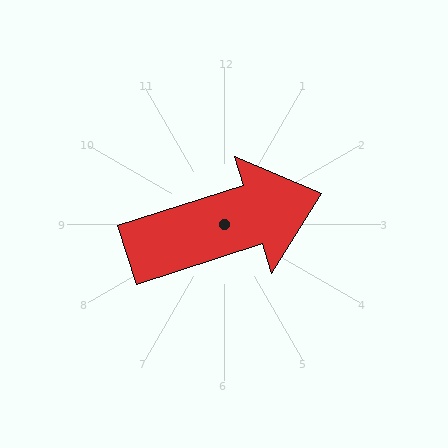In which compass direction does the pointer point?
East.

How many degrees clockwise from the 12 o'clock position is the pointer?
Approximately 72 degrees.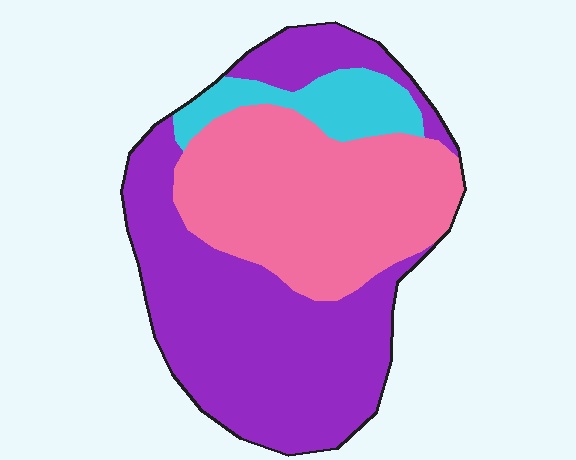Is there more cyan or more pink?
Pink.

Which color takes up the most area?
Purple, at roughly 50%.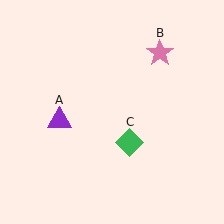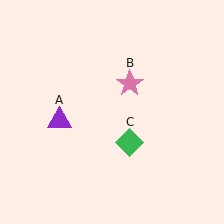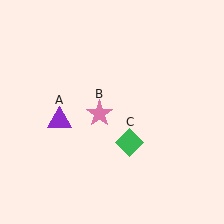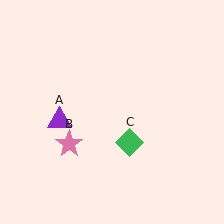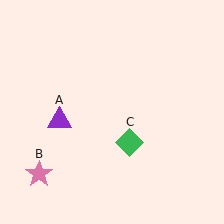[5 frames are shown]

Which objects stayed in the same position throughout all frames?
Purple triangle (object A) and green diamond (object C) remained stationary.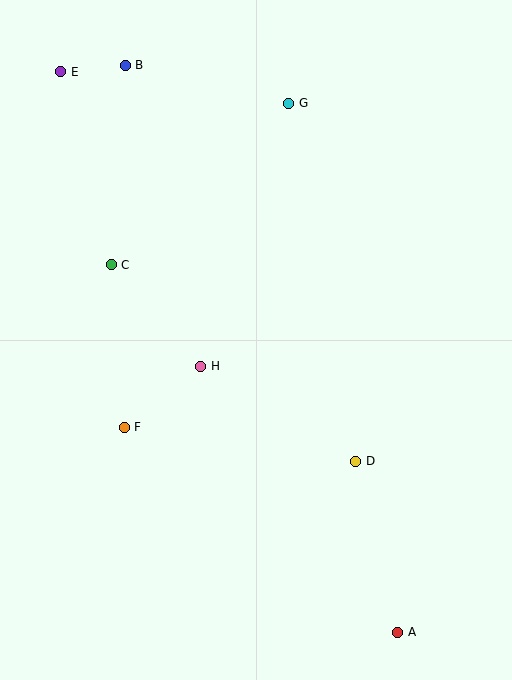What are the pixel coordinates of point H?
Point H is at (201, 366).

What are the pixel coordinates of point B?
Point B is at (125, 65).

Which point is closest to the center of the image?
Point H at (201, 366) is closest to the center.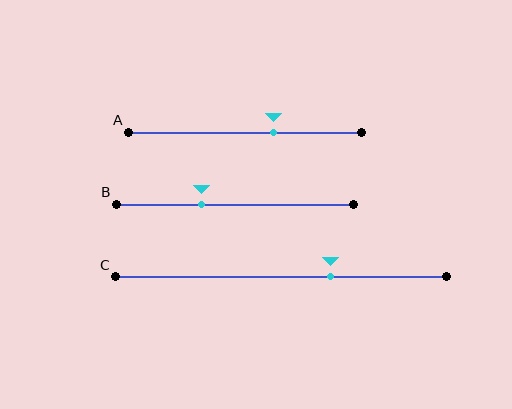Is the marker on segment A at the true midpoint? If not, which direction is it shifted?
No, the marker on segment A is shifted to the right by about 12% of the segment length.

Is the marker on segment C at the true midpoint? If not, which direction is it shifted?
No, the marker on segment C is shifted to the right by about 15% of the segment length.